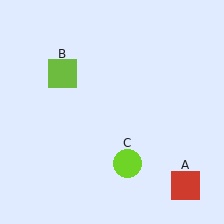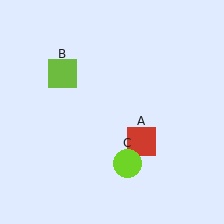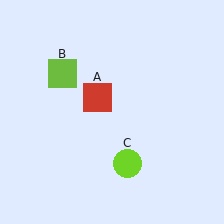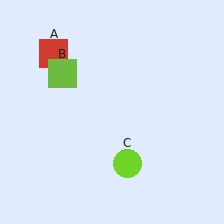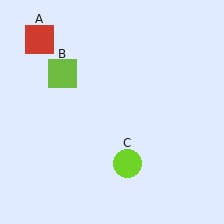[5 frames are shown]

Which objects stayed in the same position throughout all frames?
Lime square (object B) and lime circle (object C) remained stationary.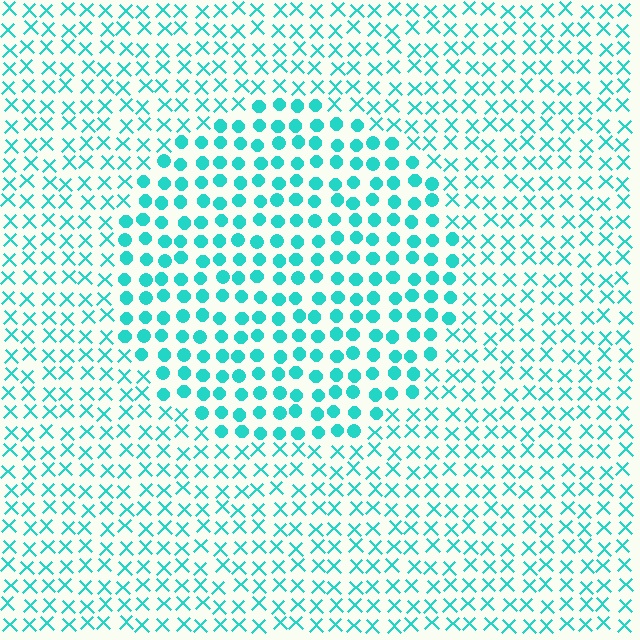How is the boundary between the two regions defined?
The boundary is defined by a change in element shape: circles inside vs. X marks outside. All elements share the same color and spacing.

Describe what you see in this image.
The image is filled with small cyan elements arranged in a uniform grid. A circle-shaped region contains circles, while the surrounding area contains X marks. The boundary is defined purely by the change in element shape.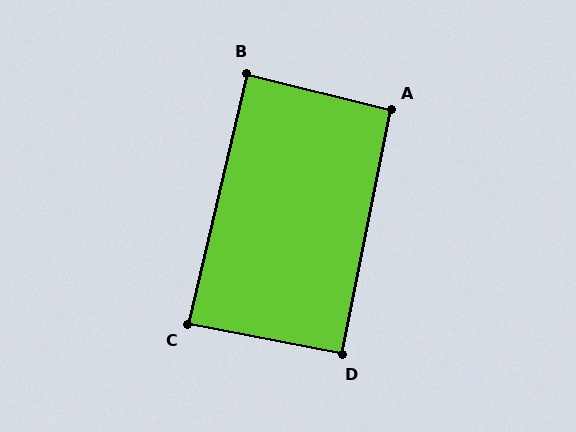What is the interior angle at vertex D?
Approximately 91 degrees (approximately right).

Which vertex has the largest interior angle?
A, at approximately 93 degrees.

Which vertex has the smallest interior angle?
C, at approximately 87 degrees.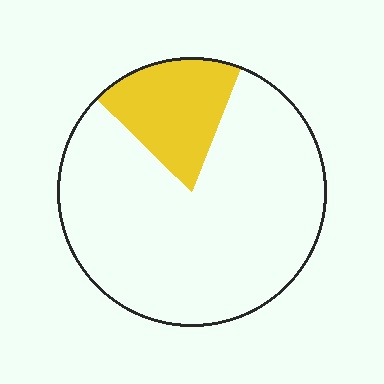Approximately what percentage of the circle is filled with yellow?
Approximately 20%.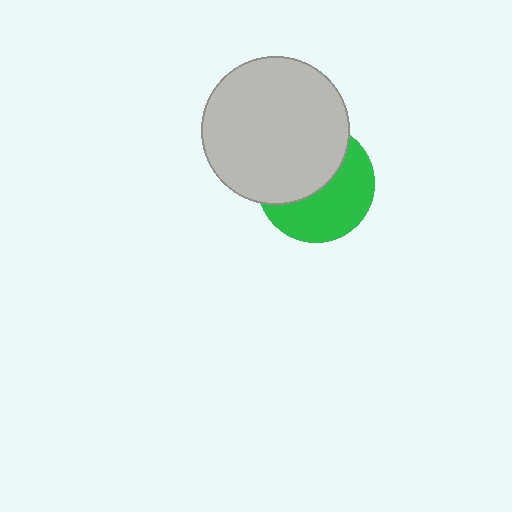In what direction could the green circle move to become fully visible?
The green circle could move toward the lower-right. That would shift it out from behind the light gray circle entirely.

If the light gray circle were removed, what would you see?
You would see the complete green circle.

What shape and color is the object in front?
The object in front is a light gray circle.